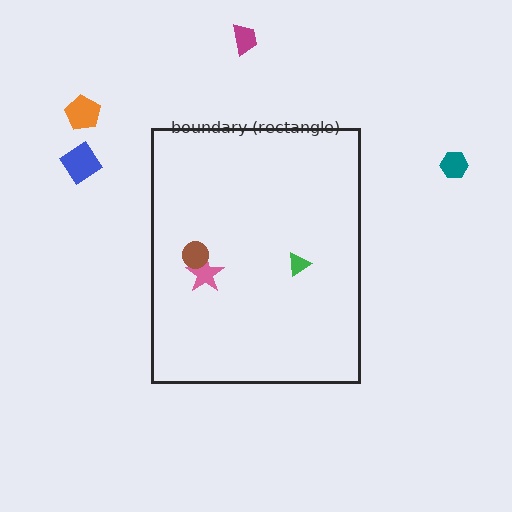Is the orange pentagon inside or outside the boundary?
Outside.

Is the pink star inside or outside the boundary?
Inside.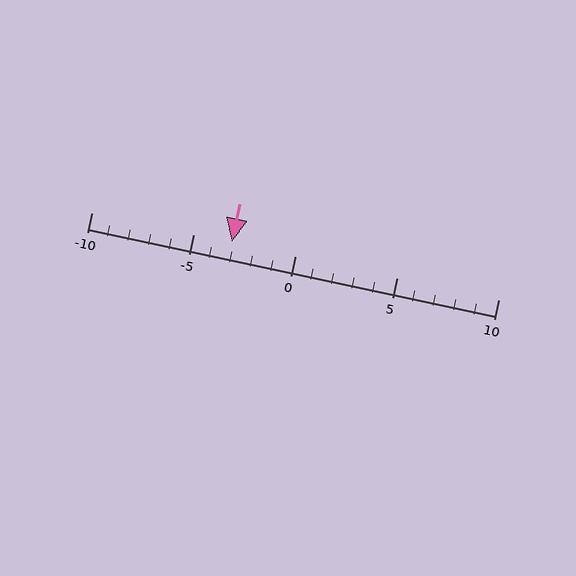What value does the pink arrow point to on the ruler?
The pink arrow points to approximately -3.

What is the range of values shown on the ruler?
The ruler shows values from -10 to 10.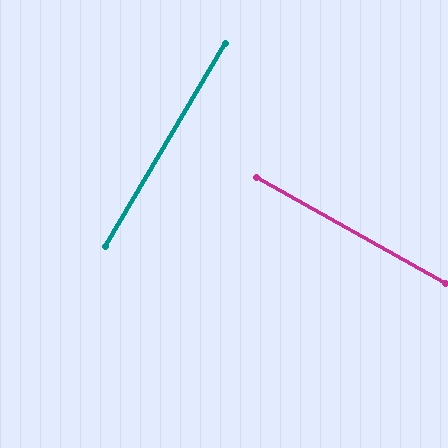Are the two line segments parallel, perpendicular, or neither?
Perpendicular — they meet at approximately 89°.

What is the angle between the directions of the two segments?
Approximately 89 degrees.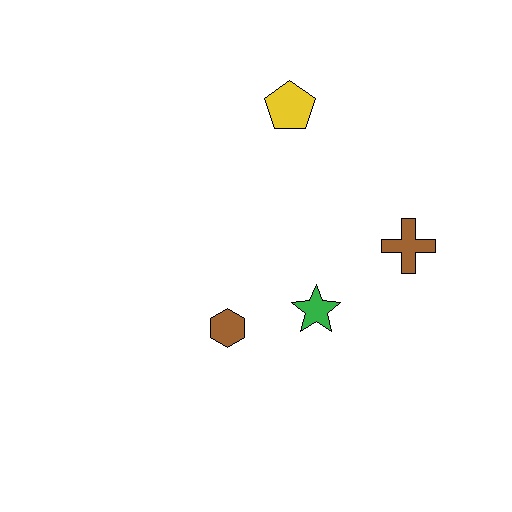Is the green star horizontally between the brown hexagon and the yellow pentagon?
No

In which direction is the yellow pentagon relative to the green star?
The yellow pentagon is above the green star.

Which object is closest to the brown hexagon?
The green star is closest to the brown hexagon.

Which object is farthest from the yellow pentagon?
The brown hexagon is farthest from the yellow pentagon.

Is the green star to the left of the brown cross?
Yes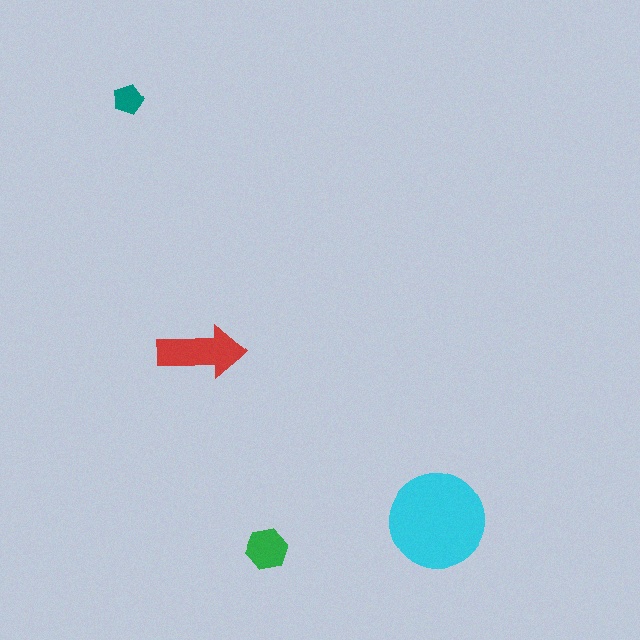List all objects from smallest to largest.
The teal pentagon, the green hexagon, the red arrow, the cyan circle.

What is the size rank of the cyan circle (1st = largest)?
1st.